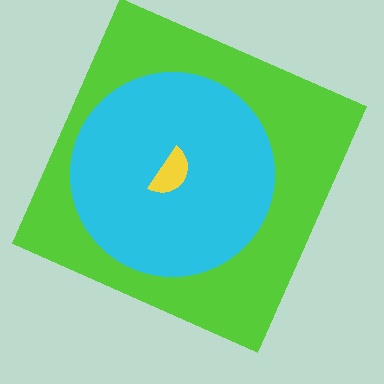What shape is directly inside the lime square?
The cyan circle.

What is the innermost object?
The yellow semicircle.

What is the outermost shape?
The lime square.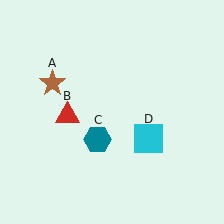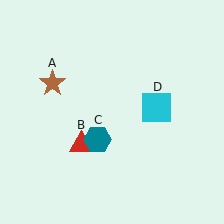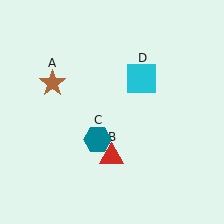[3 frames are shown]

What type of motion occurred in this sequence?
The red triangle (object B), cyan square (object D) rotated counterclockwise around the center of the scene.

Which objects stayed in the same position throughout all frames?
Brown star (object A) and teal hexagon (object C) remained stationary.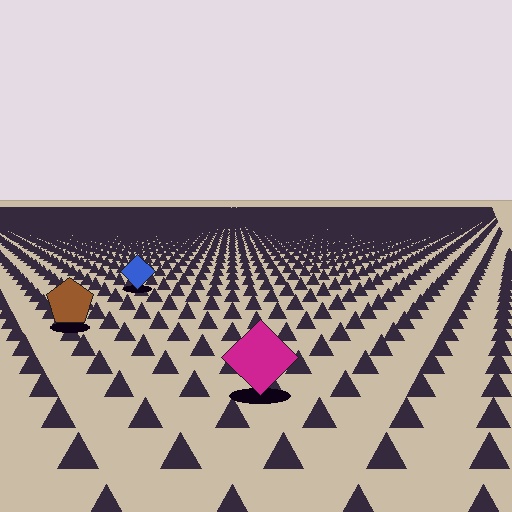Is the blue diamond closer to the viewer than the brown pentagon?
No. The brown pentagon is closer — you can tell from the texture gradient: the ground texture is coarser near it.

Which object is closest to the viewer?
The magenta diamond is closest. The texture marks near it are larger and more spread out.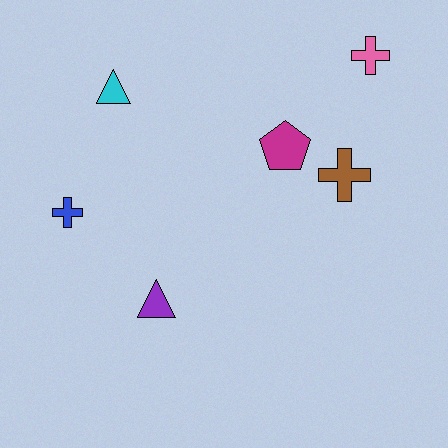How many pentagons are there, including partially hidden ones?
There is 1 pentagon.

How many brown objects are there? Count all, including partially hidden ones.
There is 1 brown object.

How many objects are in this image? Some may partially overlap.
There are 6 objects.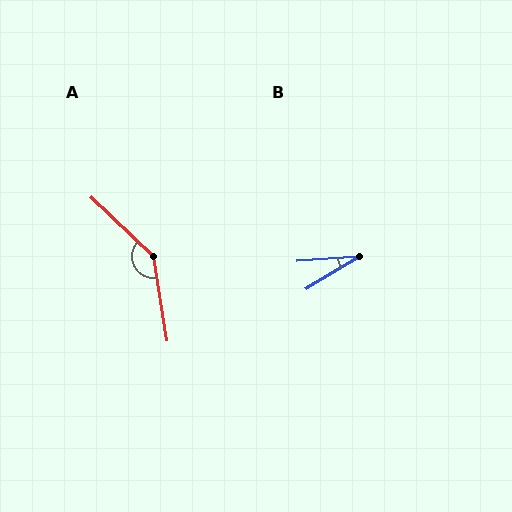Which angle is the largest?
A, at approximately 142 degrees.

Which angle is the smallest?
B, at approximately 27 degrees.